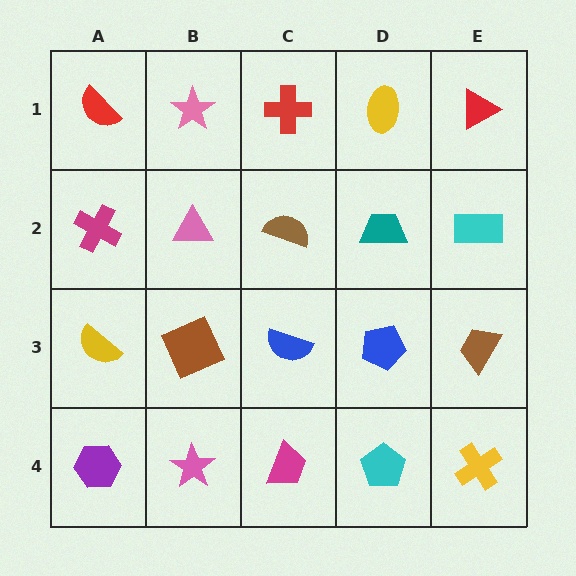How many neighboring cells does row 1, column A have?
2.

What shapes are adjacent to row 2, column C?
A red cross (row 1, column C), a blue semicircle (row 3, column C), a pink triangle (row 2, column B), a teal trapezoid (row 2, column D).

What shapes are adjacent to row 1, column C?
A brown semicircle (row 2, column C), a pink star (row 1, column B), a yellow ellipse (row 1, column D).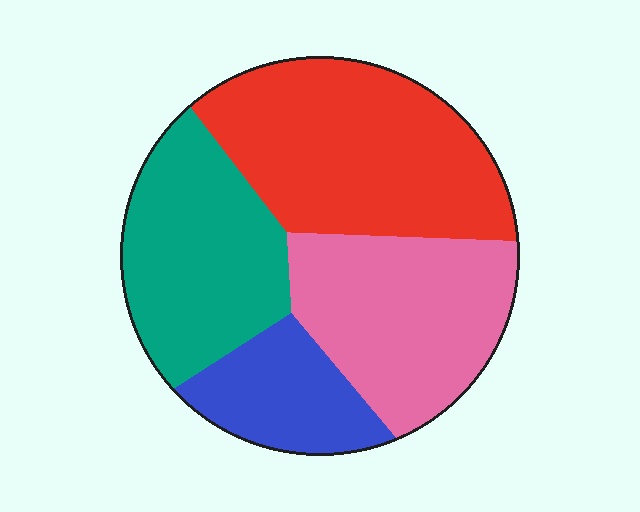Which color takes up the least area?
Blue, at roughly 15%.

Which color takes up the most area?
Red, at roughly 35%.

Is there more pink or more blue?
Pink.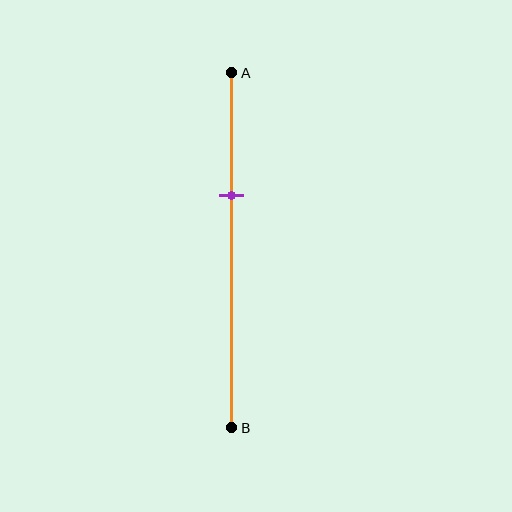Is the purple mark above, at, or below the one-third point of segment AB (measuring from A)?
The purple mark is approximately at the one-third point of segment AB.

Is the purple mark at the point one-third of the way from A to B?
Yes, the mark is approximately at the one-third point.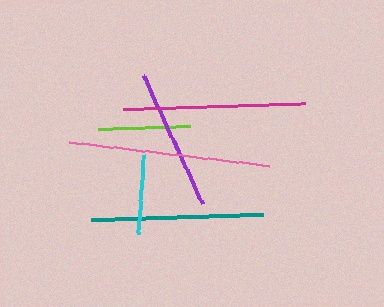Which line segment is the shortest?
The cyan line is the shortest at approximately 80 pixels.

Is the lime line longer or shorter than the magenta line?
The magenta line is longer than the lime line.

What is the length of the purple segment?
The purple segment is approximately 141 pixels long.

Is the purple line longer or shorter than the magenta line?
The magenta line is longer than the purple line.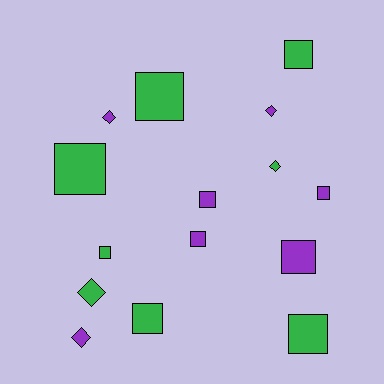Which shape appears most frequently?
Square, with 10 objects.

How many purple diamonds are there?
There are 3 purple diamonds.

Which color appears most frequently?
Green, with 8 objects.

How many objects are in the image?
There are 15 objects.